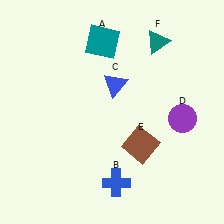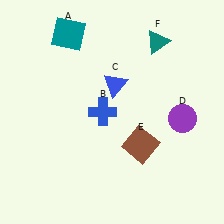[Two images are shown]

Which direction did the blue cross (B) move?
The blue cross (B) moved up.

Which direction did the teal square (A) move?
The teal square (A) moved left.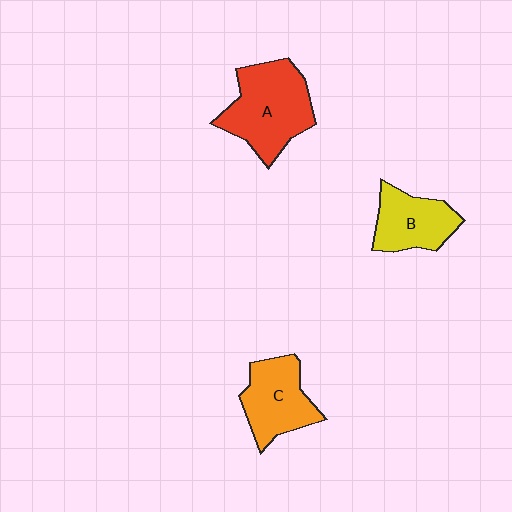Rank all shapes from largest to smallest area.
From largest to smallest: A (red), C (orange), B (yellow).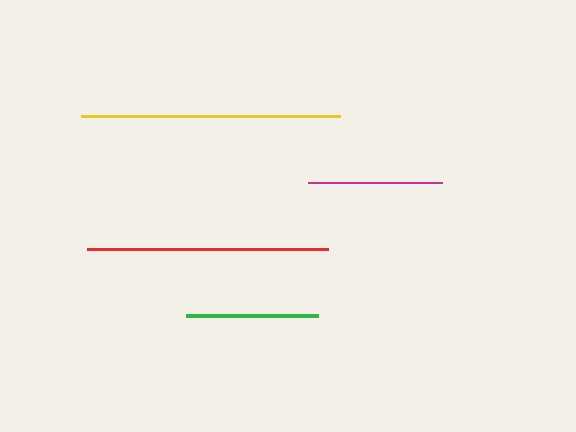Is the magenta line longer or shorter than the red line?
The red line is longer than the magenta line.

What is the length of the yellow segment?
The yellow segment is approximately 260 pixels long.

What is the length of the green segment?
The green segment is approximately 131 pixels long.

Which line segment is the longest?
The yellow line is the longest at approximately 260 pixels.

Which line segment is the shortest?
The green line is the shortest at approximately 131 pixels.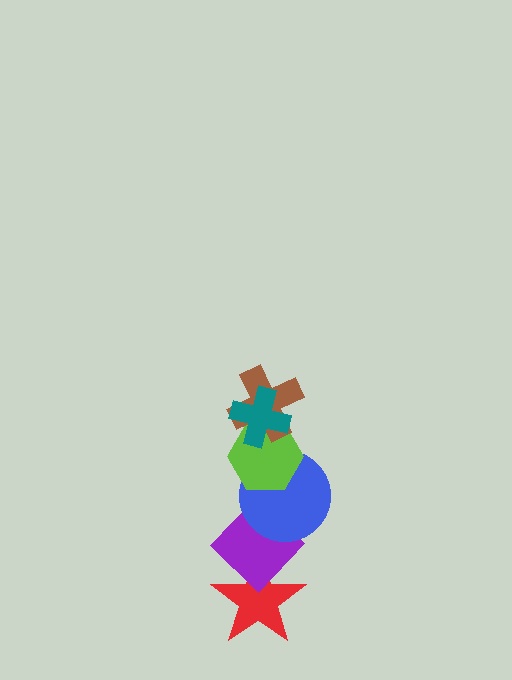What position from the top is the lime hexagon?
The lime hexagon is 3rd from the top.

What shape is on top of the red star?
The purple diamond is on top of the red star.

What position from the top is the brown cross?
The brown cross is 2nd from the top.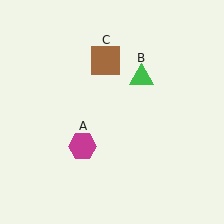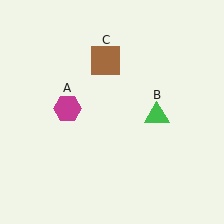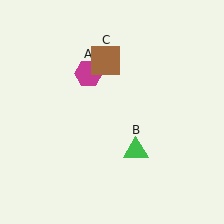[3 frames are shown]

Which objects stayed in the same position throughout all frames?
Brown square (object C) remained stationary.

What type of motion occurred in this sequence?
The magenta hexagon (object A), green triangle (object B) rotated clockwise around the center of the scene.